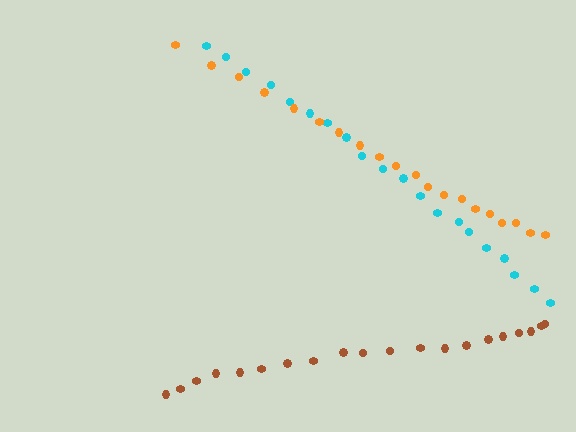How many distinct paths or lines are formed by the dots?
There are 3 distinct paths.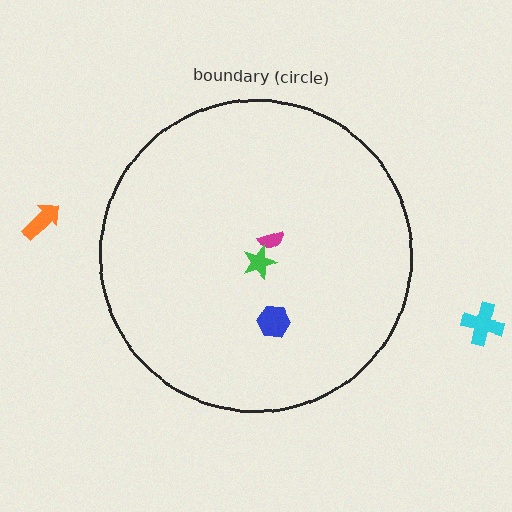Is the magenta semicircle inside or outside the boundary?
Inside.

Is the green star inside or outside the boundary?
Inside.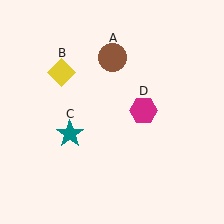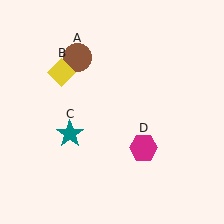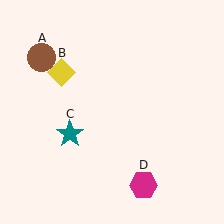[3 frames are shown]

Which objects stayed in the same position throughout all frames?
Yellow diamond (object B) and teal star (object C) remained stationary.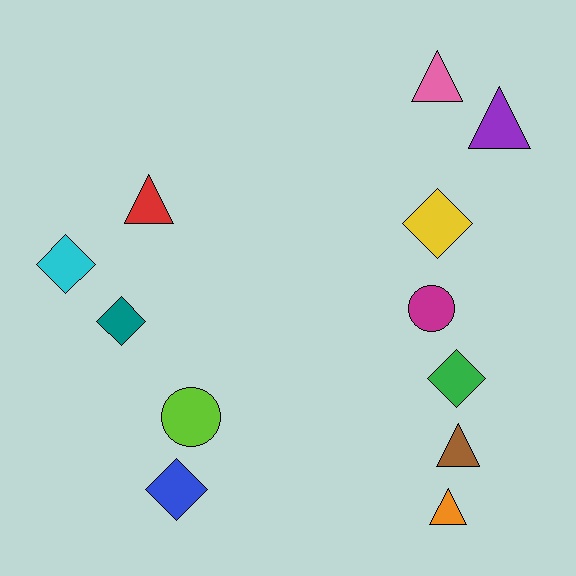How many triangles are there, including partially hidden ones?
There are 5 triangles.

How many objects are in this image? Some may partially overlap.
There are 12 objects.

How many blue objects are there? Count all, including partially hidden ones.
There is 1 blue object.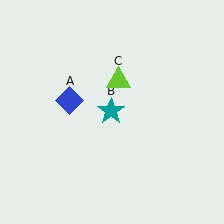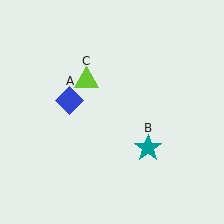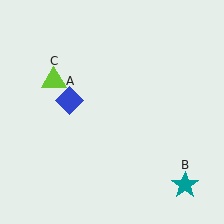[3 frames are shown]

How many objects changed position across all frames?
2 objects changed position: teal star (object B), lime triangle (object C).